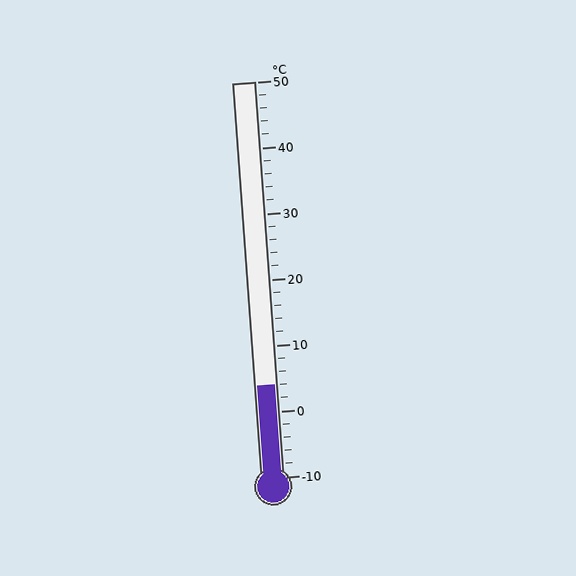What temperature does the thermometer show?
The thermometer shows approximately 4°C.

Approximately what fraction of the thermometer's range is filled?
The thermometer is filled to approximately 25% of its range.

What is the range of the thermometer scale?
The thermometer scale ranges from -10°C to 50°C.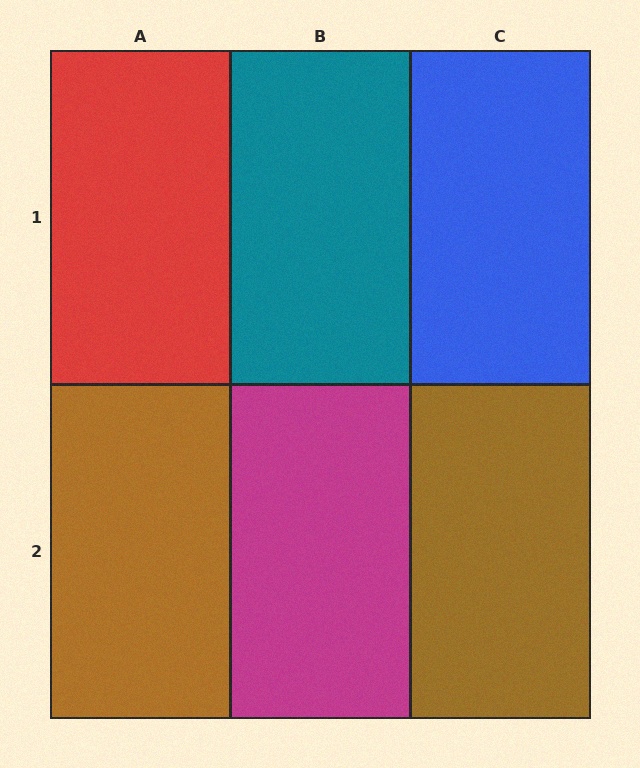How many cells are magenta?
1 cell is magenta.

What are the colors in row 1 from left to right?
Red, teal, blue.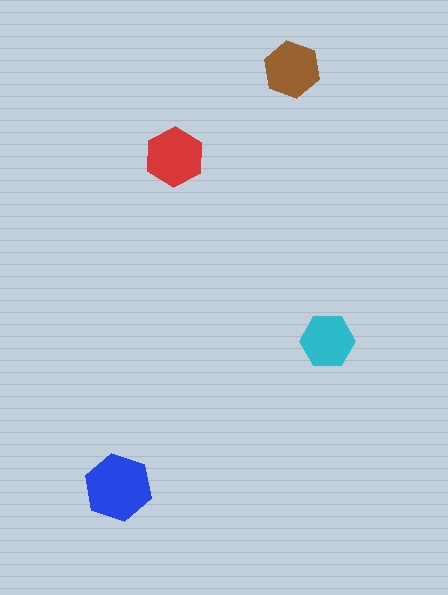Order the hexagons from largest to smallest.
the blue one, the red one, the brown one, the cyan one.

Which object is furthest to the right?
The cyan hexagon is rightmost.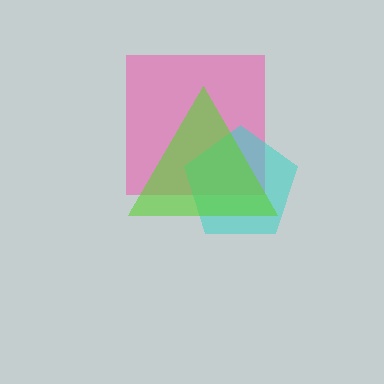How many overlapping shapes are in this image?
There are 3 overlapping shapes in the image.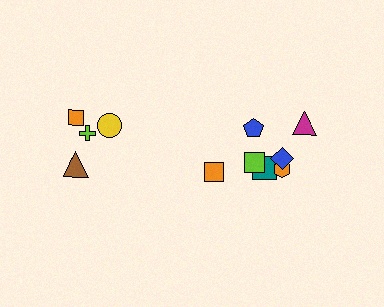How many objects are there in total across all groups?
There are 11 objects.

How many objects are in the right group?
There are 7 objects.